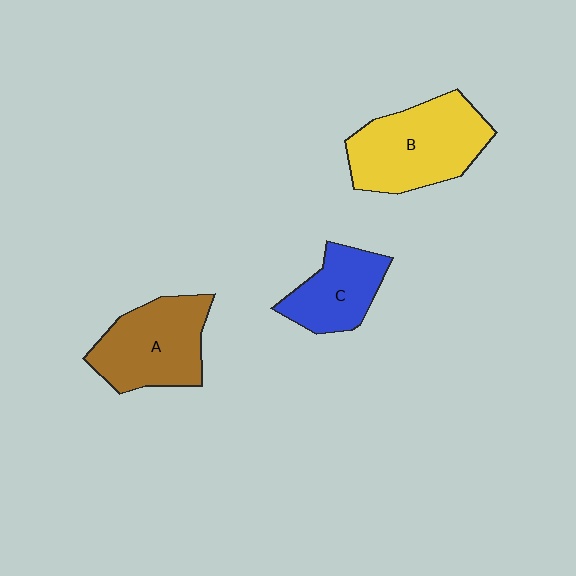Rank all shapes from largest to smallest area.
From largest to smallest: B (yellow), A (brown), C (blue).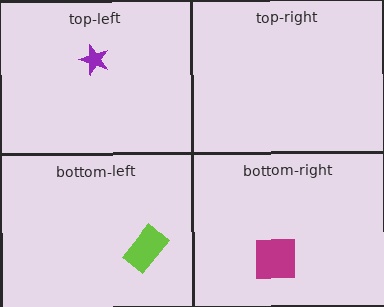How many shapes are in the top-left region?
1.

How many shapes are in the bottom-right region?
1.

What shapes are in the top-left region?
The purple star.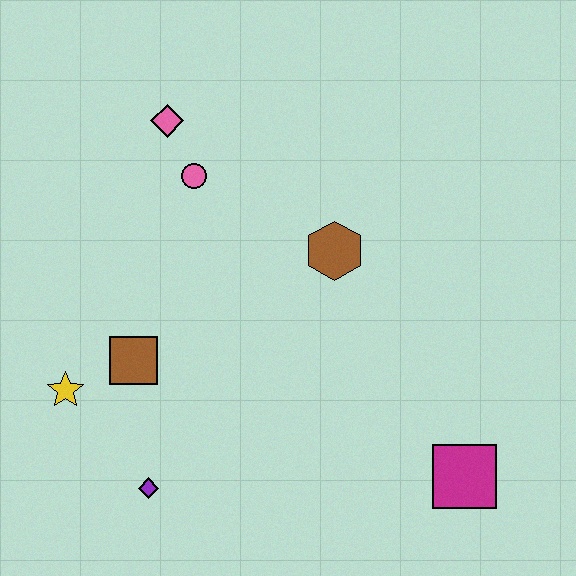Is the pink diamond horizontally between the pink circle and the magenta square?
No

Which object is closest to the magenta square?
The brown hexagon is closest to the magenta square.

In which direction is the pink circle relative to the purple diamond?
The pink circle is above the purple diamond.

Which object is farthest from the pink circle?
The magenta square is farthest from the pink circle.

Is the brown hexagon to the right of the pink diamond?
Yes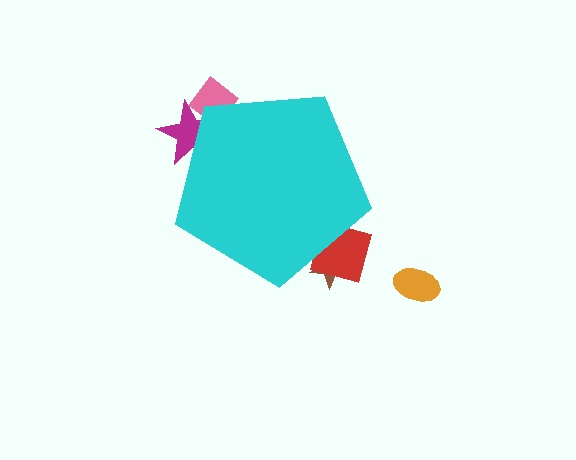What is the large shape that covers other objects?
A cyan pentagon.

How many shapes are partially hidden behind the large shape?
4 shapes are partially hidden.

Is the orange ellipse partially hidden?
No, the orange ellipse is fully visible.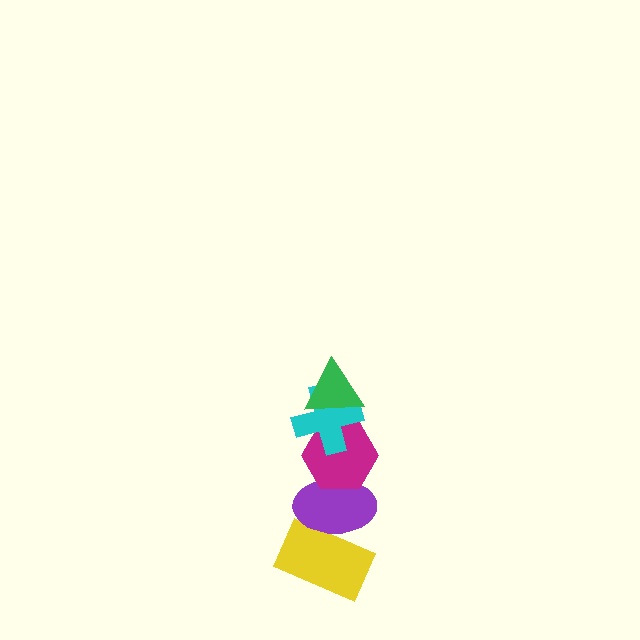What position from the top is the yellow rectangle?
The yellow rectangle is 5th from the top.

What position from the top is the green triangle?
The green triangle is 1st from the top.